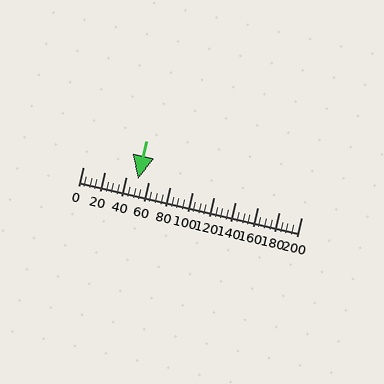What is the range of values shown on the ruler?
The ruler shows values from 0 to 200.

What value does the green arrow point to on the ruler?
The green arrow points to approximately 50.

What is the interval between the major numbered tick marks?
The major tick marks are spaced 20 units apart.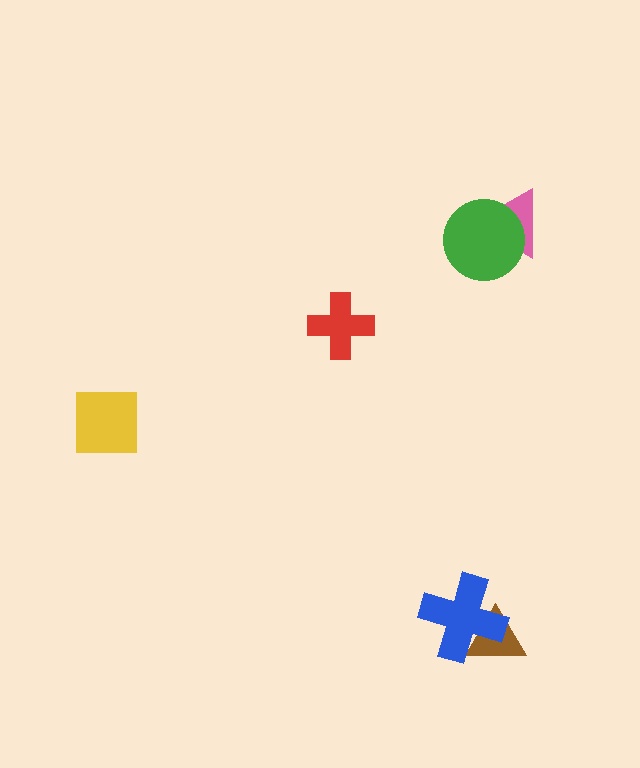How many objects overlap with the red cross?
0 objects overlap with the red cross.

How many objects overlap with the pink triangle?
1 object overlaps with the pink triangle.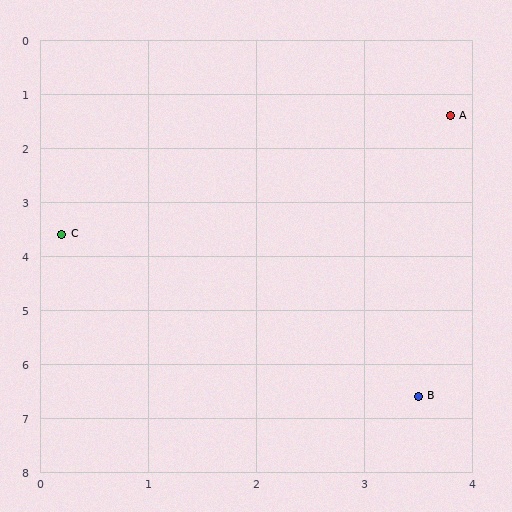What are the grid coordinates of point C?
Point C is at approximately (0.2, 3.6).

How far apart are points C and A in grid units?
Points C and A are about 4.2 grid units apart.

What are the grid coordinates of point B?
Point B is at approximately (3.5, 6.6).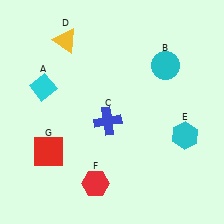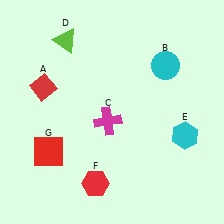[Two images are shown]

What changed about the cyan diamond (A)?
In Image 1, A is cyan. In Image 2, it changed to red.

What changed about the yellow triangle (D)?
In Image 1, D is yellow. In Image 2, it changed to lime.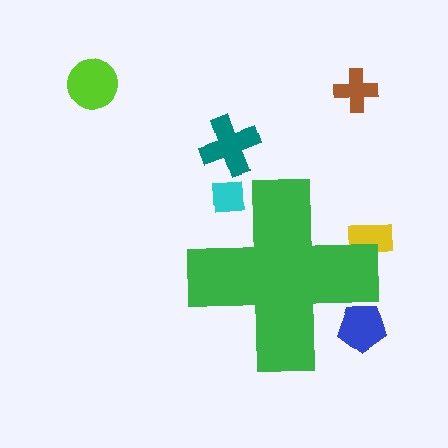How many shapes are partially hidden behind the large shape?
3 shapes are partially hidden.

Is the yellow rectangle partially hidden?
Yes, the yellow rectangle is partially hidden behind the green cross.